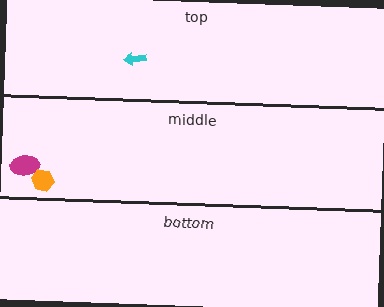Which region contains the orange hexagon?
The middle region.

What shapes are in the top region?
The cyan arrow.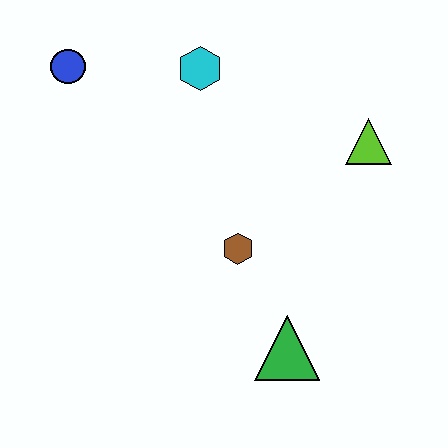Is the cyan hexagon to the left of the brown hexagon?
Yes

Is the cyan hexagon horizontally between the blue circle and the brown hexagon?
Yes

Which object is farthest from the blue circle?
The green triangle is farthest from the blue circle.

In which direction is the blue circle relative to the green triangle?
The blue circle is above the green triangle.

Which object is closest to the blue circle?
The cyan hexagon is closest to the blue circle.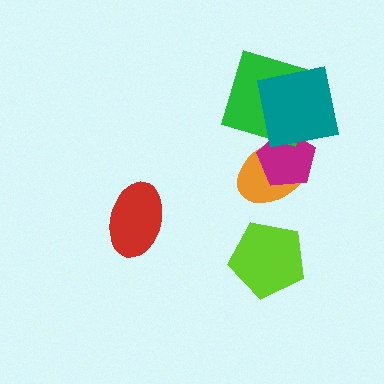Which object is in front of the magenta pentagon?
The teal square is in front of the magenta pentagon.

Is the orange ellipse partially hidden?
Yes, it is partially covered by another shape.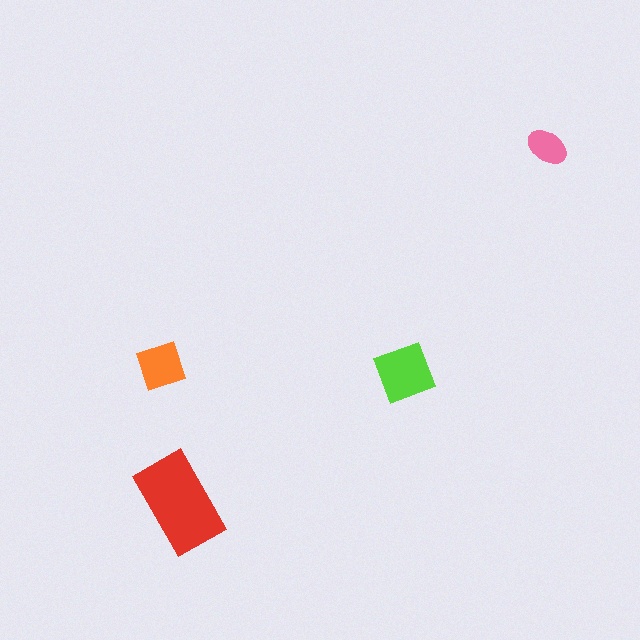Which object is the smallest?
The pink ellipse.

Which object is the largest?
The red rectangle.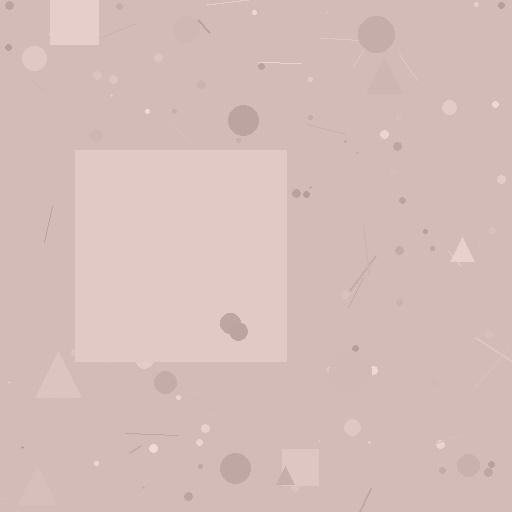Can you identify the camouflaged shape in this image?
The camouflaged shape is a square.